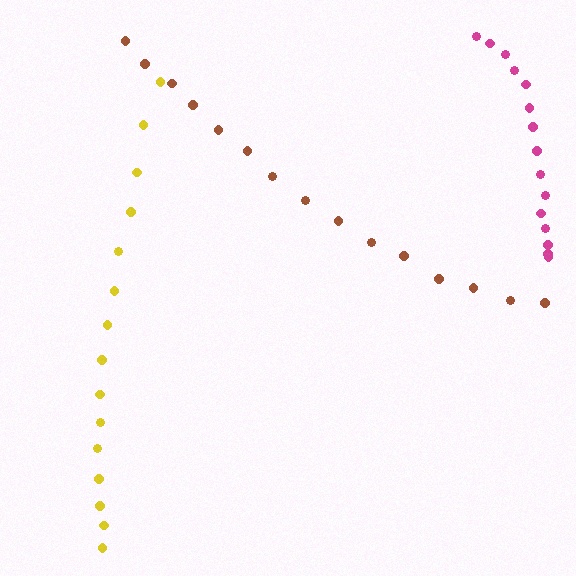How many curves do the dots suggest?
There are 3 distinct paths.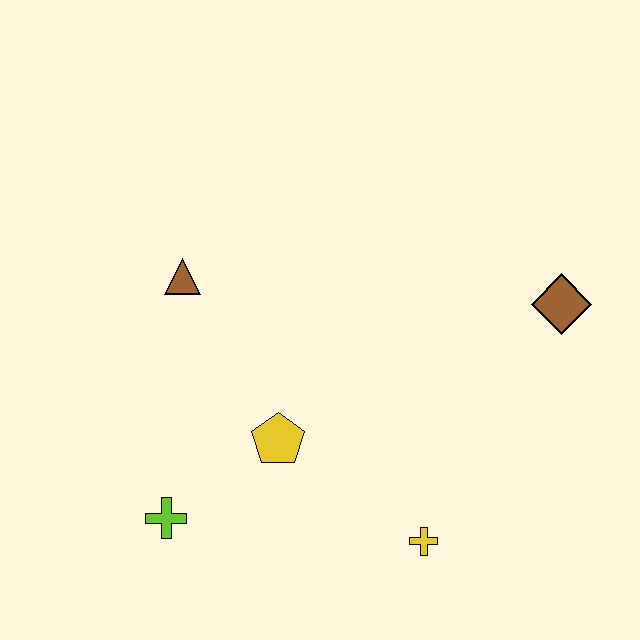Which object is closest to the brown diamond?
The yellow cross is closest to the brown diamond.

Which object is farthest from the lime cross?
The brown diamond is farthest from the lime cross.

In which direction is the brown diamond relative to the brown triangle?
The brown diamond is to the right of the brown triangle.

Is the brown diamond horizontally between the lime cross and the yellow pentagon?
No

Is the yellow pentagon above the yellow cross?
Yes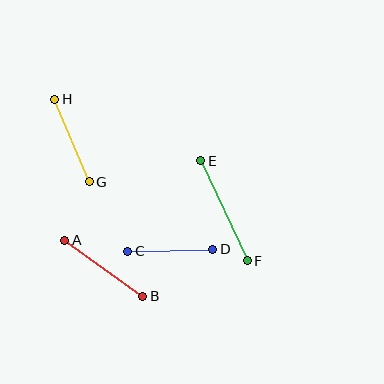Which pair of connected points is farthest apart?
Points E and F are farthest apart.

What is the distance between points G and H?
The distance is approximately 89 pixels.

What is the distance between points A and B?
The distance is approximately 96 pixels.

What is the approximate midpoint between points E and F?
The midpoint is at approximately (224, 211) pixels.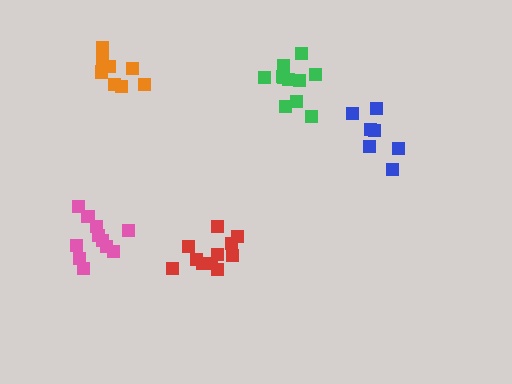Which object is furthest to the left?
The pink cluster is leftmost.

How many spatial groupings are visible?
There are 5 spatial groupings.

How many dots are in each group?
Group 1: 11 dots, Group 2: 7 dots, Group 3: 11 dots, Group 4: 8 dots, Group 5: 11 dots (48 total).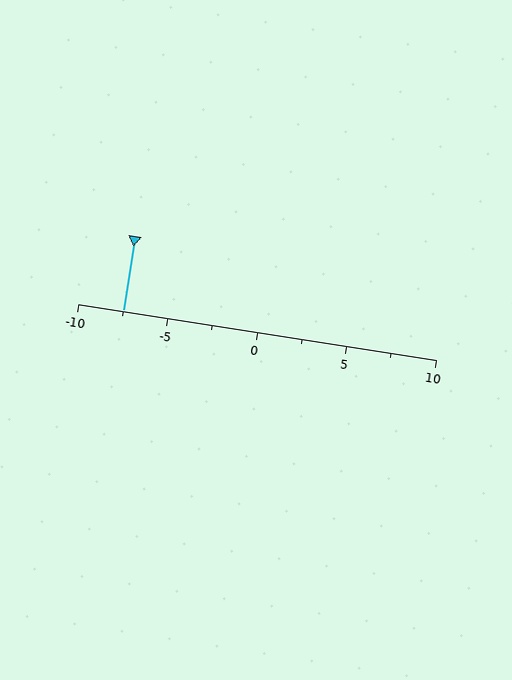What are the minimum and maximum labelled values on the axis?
The axis runs from -10 to 10.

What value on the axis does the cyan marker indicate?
The marker indicates approximately -7.5.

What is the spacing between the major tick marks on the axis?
The major ticks are spaced 5 apart.